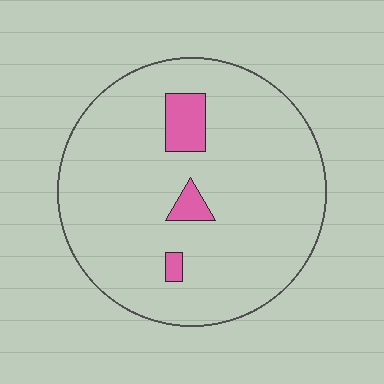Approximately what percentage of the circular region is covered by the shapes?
Approximately 5%.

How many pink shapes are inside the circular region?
3.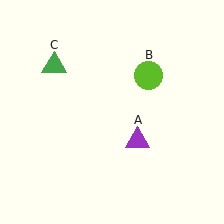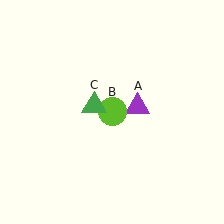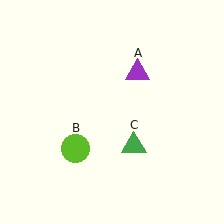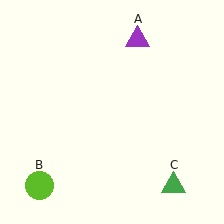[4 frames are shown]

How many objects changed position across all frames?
3 objects changed position: purple triangle (object A), lime circle (object B), green triangle (object C).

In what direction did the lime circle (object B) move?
The lime circle (object B) moved down and to the left.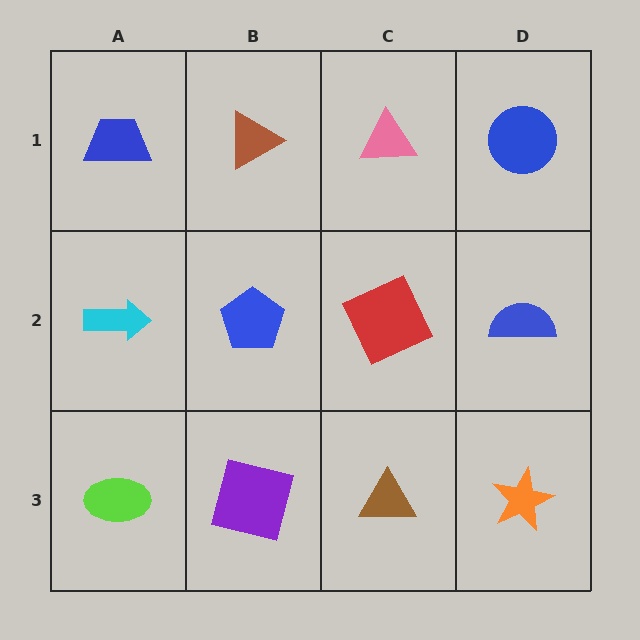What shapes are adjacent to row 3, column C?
A red square (row 2, column C), a purple square (row 3, column B), an orange star (row 3, column D).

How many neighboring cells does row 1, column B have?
3.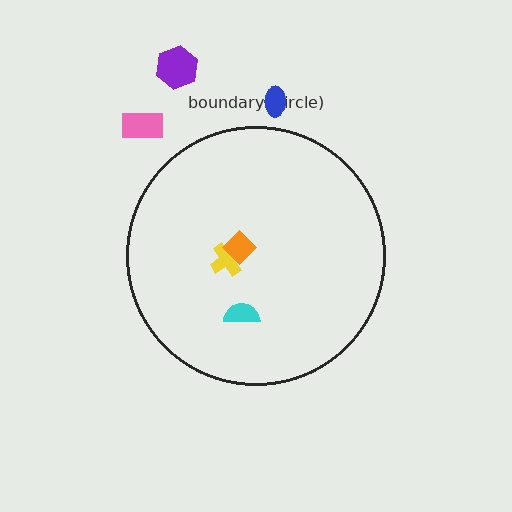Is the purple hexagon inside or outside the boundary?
Outside.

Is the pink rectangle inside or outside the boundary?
Outside.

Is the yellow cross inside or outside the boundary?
Inside.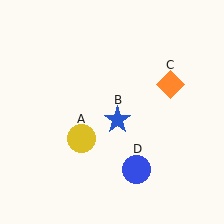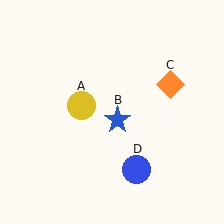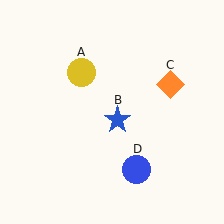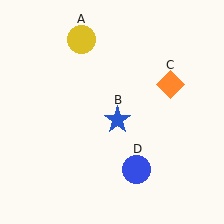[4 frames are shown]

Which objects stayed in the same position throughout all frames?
Blue star (object B) and orange diamond (object C) and blue circle (object D) remained stationary.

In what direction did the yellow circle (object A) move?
The yellow circle (object A) moved up.